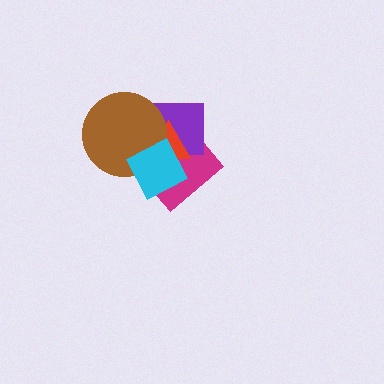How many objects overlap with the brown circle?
4 objects overlap with the brown circle.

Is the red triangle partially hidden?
Yes, it is partially covered by another shape.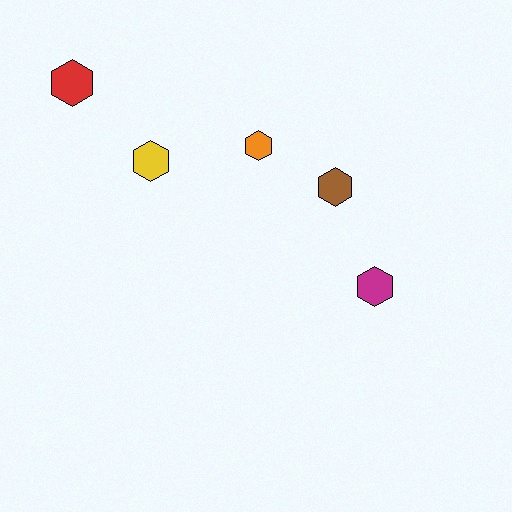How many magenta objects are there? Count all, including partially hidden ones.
There is 1 magenta object.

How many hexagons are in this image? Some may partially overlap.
There are 5 hexagons.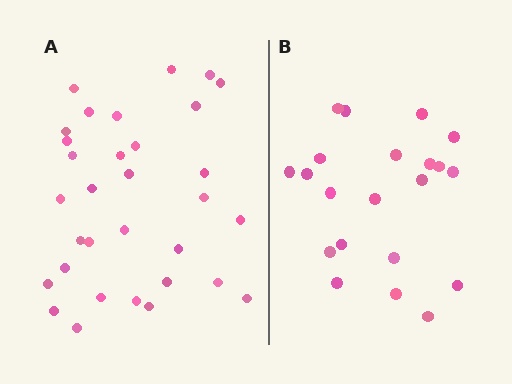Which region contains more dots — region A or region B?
Region A (the left region) has more dots.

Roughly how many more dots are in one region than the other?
Region A has roughly 12 or so more dots than region B.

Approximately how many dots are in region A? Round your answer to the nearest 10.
About 30 dots. (The exact count is 32, which rounds to 30.)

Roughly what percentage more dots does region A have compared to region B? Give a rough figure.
About 50% more.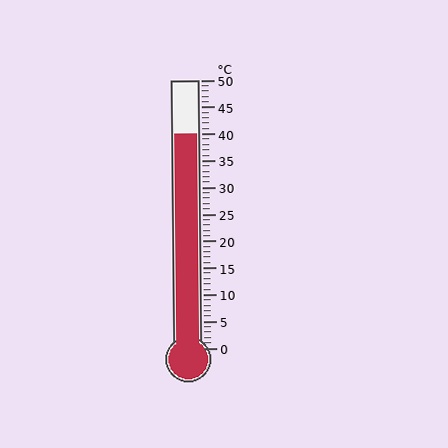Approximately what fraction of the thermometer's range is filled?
The thermometer is filled to approximately 80% of its range.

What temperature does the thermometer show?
The thermometer shows approximately 40°C.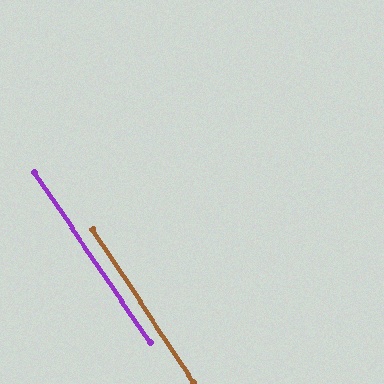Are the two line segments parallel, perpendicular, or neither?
Parallel — their directions differ by only 1.1°.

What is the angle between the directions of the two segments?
Approximately 1 degree.